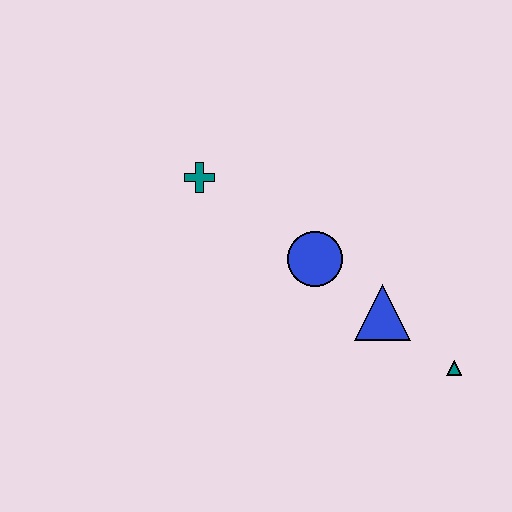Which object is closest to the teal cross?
The blue circle is closest to the teal cross.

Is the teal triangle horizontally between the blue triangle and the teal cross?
No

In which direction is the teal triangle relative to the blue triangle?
The teal triangle is to the right of the blue triangle.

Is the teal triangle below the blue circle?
Yes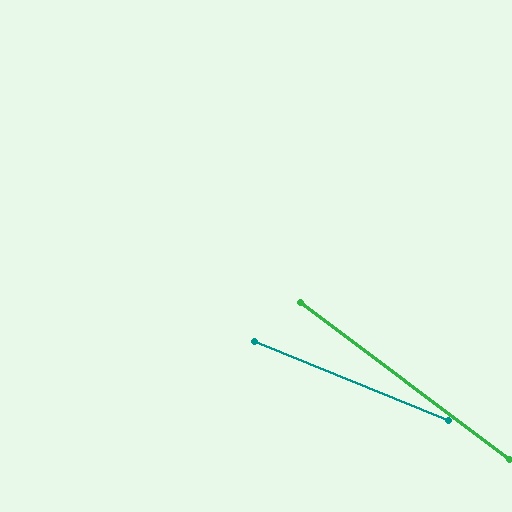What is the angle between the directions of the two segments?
Approximately 15 degrees.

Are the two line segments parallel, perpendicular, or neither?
Neither parallel nor perpendicular — they differ by about 15°.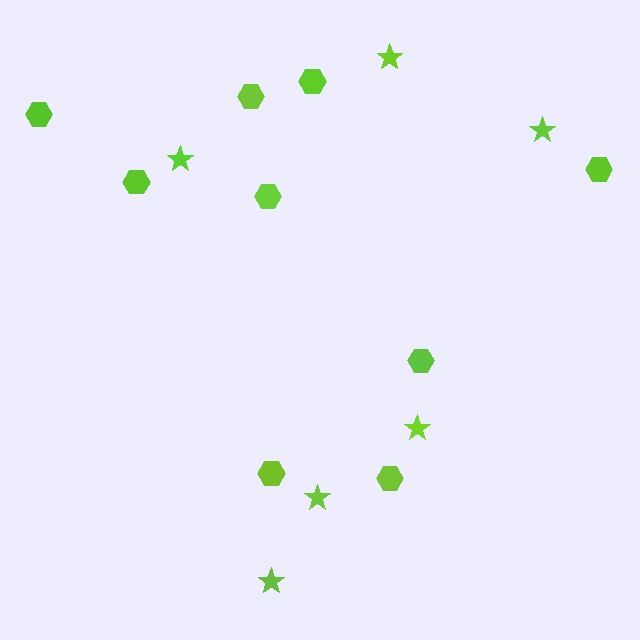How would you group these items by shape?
There are 2 groups: one group of hexagons (9) and one group of stars (6).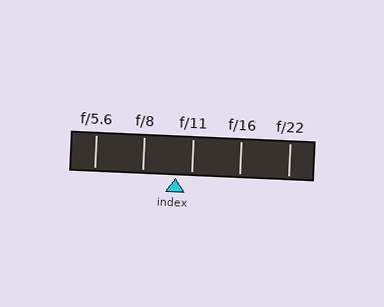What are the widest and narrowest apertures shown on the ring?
The widest aperture shown is f/5.6 and the narrowest is f/22.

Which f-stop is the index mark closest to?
The index mark is closest to f/11.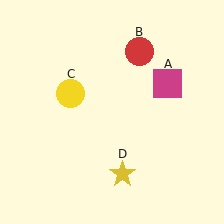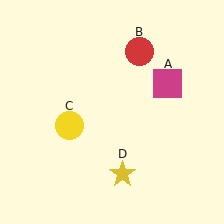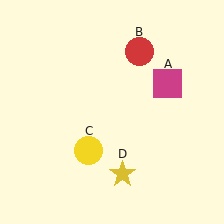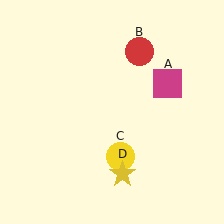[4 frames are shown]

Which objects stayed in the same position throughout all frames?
Magenta square (object A) and red circle (object B) and yellow star (object D) remained stationary.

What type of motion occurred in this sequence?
The yellow circle (object C) rotated counterclockwise around the center of the scene.